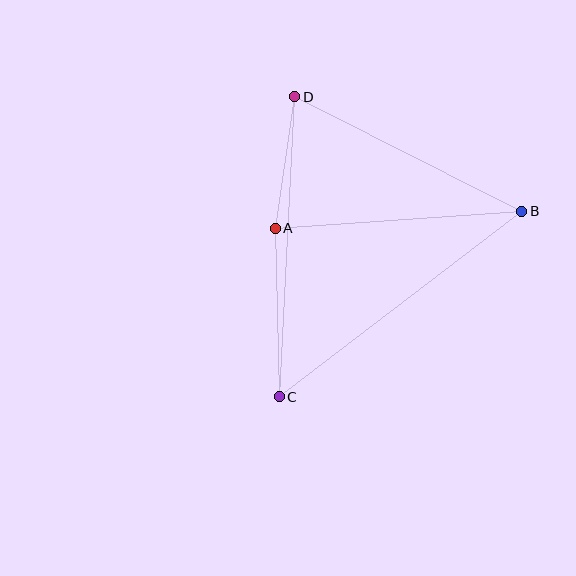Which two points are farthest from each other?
Points B and C are farthest from each other.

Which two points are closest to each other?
Points A and D are closest to each other.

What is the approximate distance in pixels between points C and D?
The distance between C and D is approximately 300 pixels.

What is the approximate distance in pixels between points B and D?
The distance between B and D is approximately 254 pixels.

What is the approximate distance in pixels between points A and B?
The distance between A and B is approximately 247 pixels.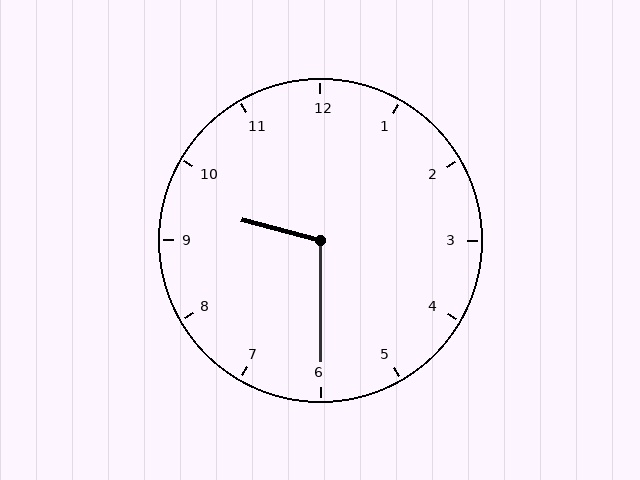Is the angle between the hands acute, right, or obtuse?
It is obtuse.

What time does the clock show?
9:30.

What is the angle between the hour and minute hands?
Approximately 105 degrees.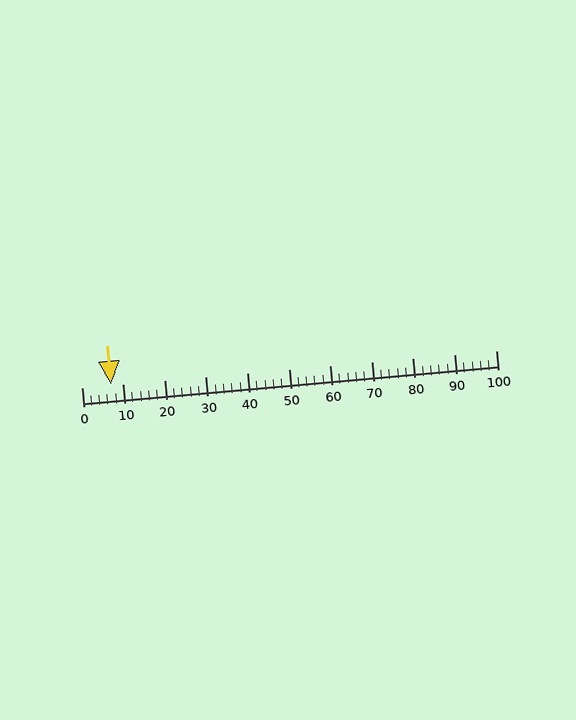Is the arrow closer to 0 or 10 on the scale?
The arrow is closer to 10.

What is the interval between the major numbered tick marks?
The major tick marks are spaced 10 units apart.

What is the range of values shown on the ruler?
The ruler shows values from 0 to 100.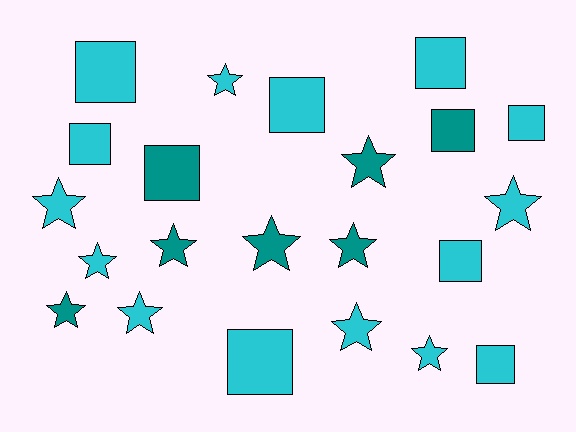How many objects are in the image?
There are 22 objects.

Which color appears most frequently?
Cyan, with 15 objects.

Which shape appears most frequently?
Star, with 12 objects.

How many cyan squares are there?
There are 8 cyan squares.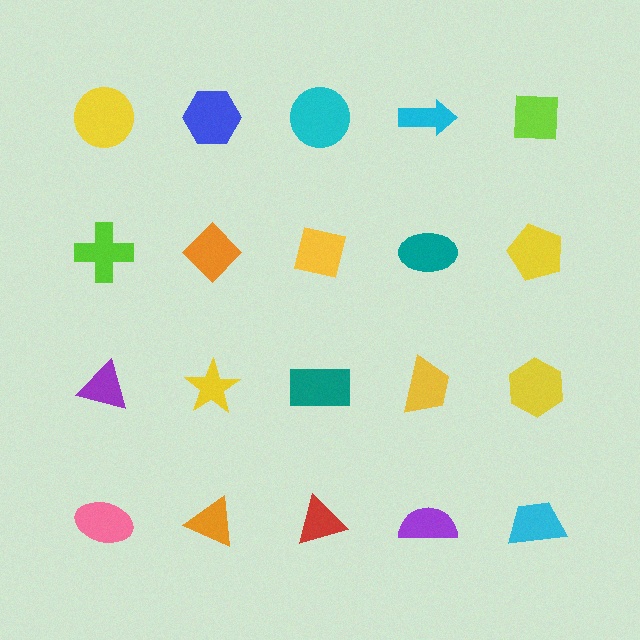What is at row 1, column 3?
A cyan circle.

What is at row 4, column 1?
A pink ellipse.